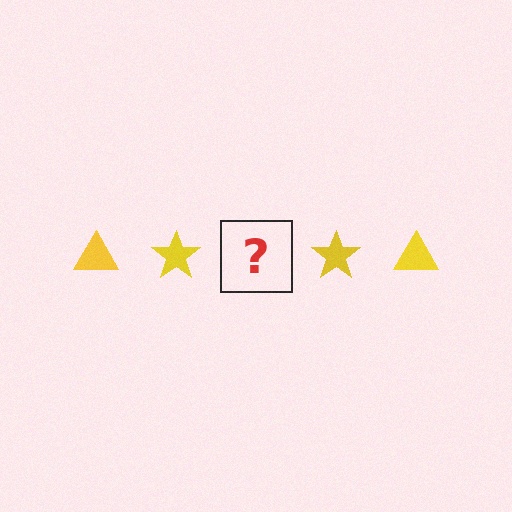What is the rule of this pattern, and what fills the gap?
The rule is that the pattern cycles through triangle, star shapes in yellow. The gap should be filled with a yellow triangle.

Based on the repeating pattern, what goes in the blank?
The blank should be a yellow triangle.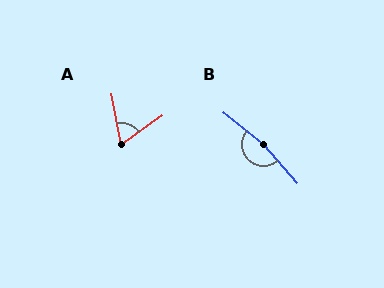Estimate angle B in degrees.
Approximately 170 degrees.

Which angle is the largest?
B, at approximately 170 degrees.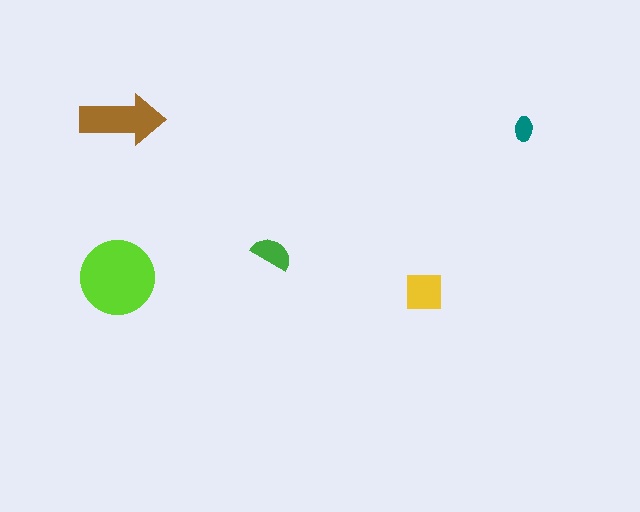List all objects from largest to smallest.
The lime circle, the brown arrow, the yellow square, the green semicircle, the teal ellipse.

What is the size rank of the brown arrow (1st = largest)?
2nd.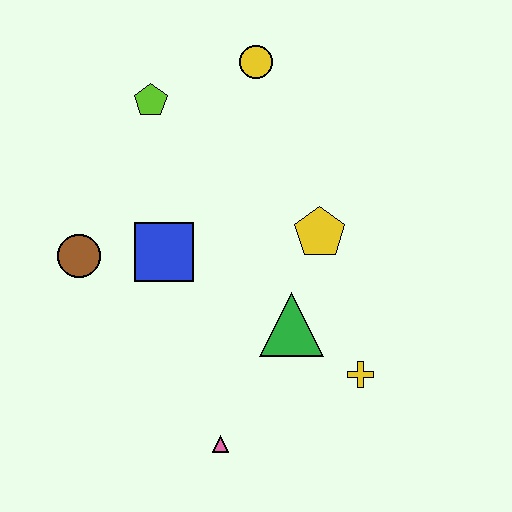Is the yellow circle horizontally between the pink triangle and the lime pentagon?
No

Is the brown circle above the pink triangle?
Yes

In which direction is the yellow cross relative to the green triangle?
The yellow cross is to the right of the green triangle.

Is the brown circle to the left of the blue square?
Yes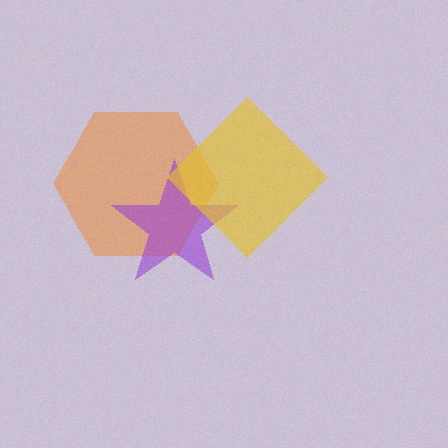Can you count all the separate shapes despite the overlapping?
Yes, there are 3 separate shapes.